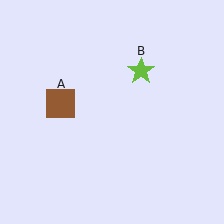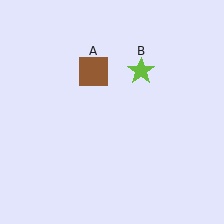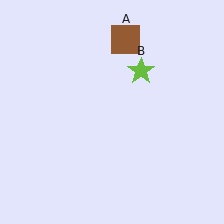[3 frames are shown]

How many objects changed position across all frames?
1 object changed position: brown square (object A).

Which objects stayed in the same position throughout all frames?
Lime star (object B) remained stationary.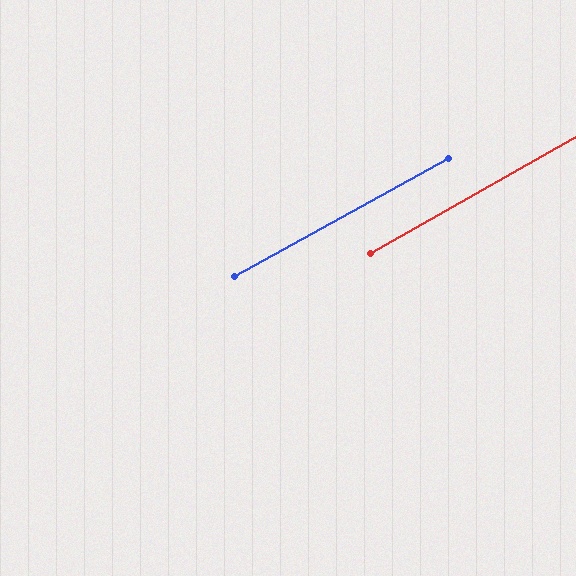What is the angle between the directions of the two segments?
Approximately 1 degree.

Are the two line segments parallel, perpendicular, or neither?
Parallel — their directions differ by only 0.7°.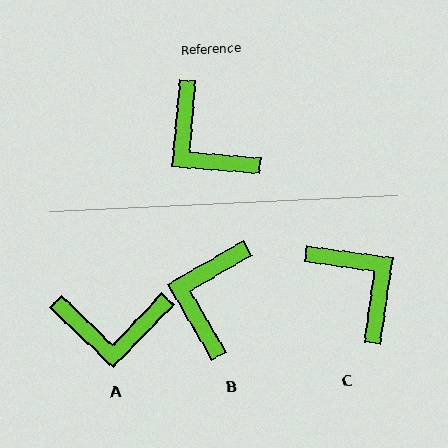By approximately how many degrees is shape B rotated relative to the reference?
Approximately 55 degrees clockwise.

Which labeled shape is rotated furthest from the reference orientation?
C, about 176 degrees away.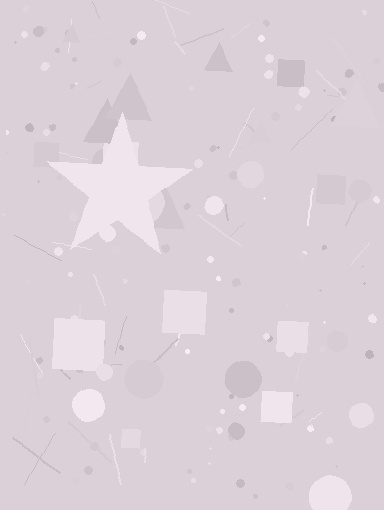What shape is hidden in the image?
A star is hidden in the image.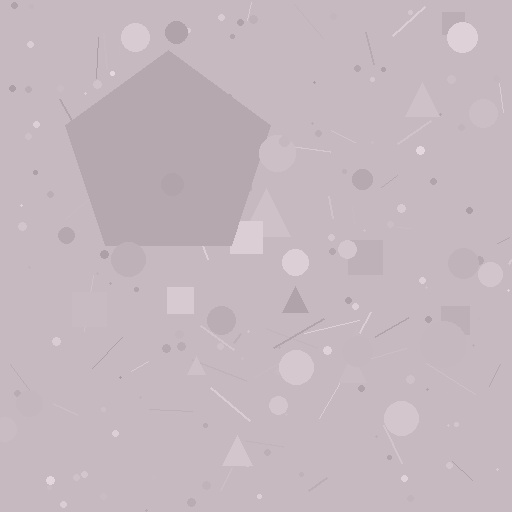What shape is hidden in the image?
A pentagon is hidden in the image.